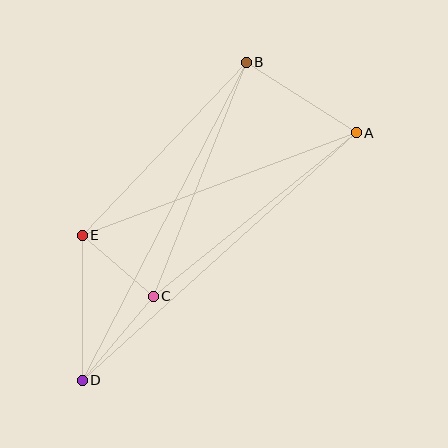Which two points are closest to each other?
Points C and E are closest to each other.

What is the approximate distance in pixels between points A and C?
The distance between A and C is approximately 261 pixels.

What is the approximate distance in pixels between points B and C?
The distance between B and C is approximately 252 pixels.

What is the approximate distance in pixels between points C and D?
The distance between C and D is approximately 110 pixels.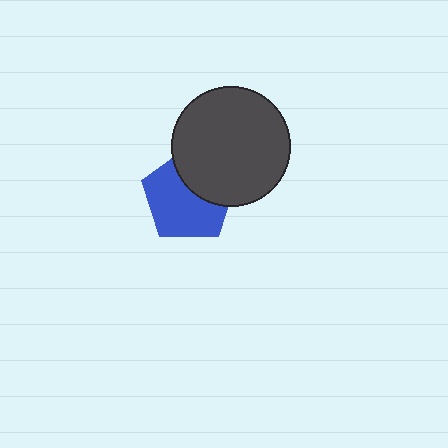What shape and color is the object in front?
The object in front is a dark gray circle.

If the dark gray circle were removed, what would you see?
You would see the complete blue pentagon.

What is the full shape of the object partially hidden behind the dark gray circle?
The partially hidden object is a blue pentagon.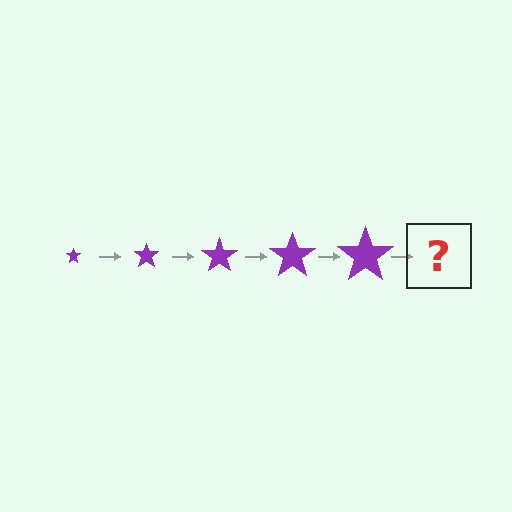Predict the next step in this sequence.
The next step is a purple star, larger than the previous one.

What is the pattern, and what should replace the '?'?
The pattern is that the star gets progressively larger each step. The '?' should be a purple star, larger than the previous one.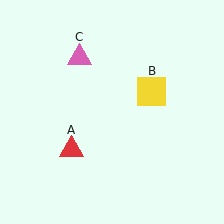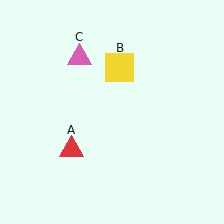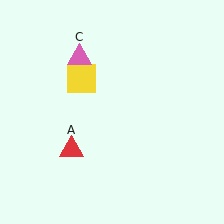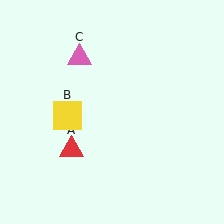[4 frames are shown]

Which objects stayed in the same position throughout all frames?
Red triangle (object A) and pink triangle (object C) remained stationary.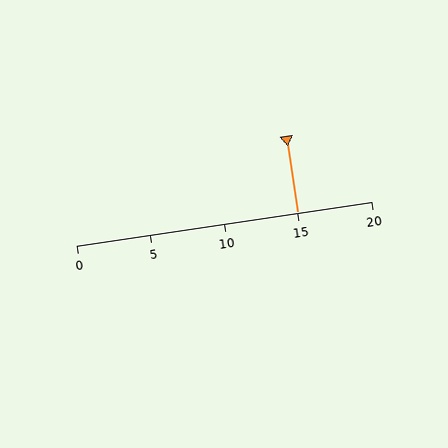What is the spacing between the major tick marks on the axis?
The major ticks are spaced 5 apart.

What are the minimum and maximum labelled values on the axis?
The axis runs from 0 to 20.